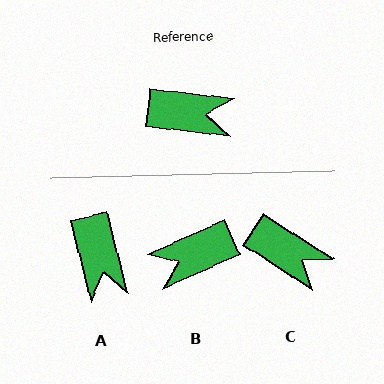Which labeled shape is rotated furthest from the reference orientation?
B, about 148 degrees away.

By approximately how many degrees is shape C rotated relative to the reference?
Approximately 26 degrees clockwise.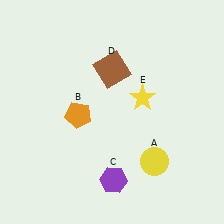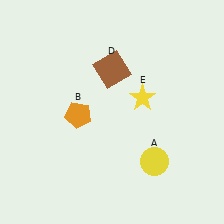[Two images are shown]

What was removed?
The purple hexagon (C) was removed in Image 2.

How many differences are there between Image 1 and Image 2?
There is 1 difference between the two images.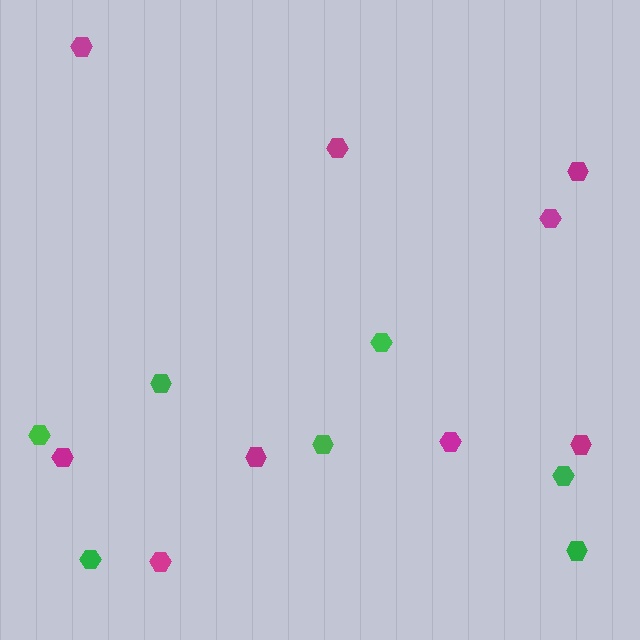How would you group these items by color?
There are 2 groups: one group of green hexagons (7) and one group of magenta hexagons (9).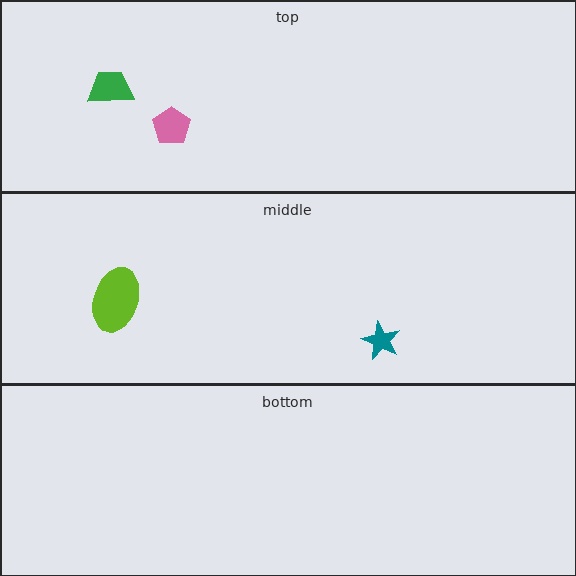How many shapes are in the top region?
2.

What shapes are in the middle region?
The teal star, the lime ellipse.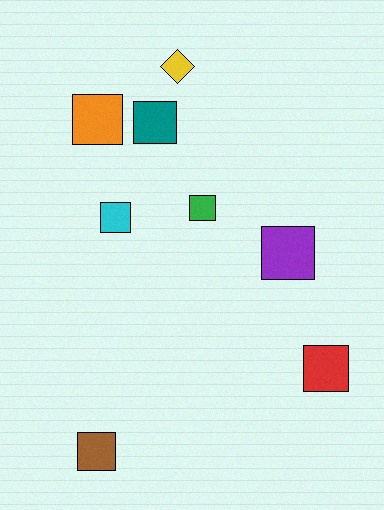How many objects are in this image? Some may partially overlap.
There are 8 objects.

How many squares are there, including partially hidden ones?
There are 7 squares.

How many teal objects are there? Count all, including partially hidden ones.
There is 1 teal object.